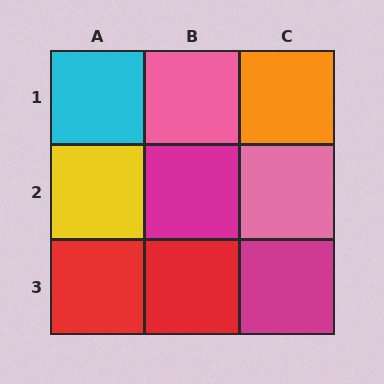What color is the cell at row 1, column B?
Pink.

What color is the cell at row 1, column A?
Cyan.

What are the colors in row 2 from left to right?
Yellow, magenta, pink.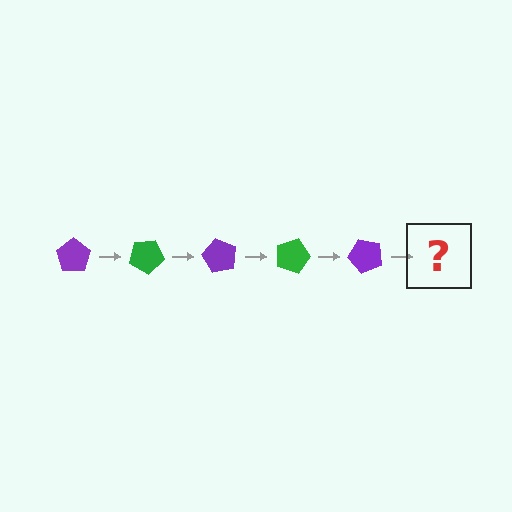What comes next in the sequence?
The next element should be a green pentagon, rotated 150 degrees from the start.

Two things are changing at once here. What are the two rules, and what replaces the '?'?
The two rules are that it rotates 30 degrees each step and the color cycles through purple and green. The '?' should be a green pentagon, rotated 150 degrees from the start.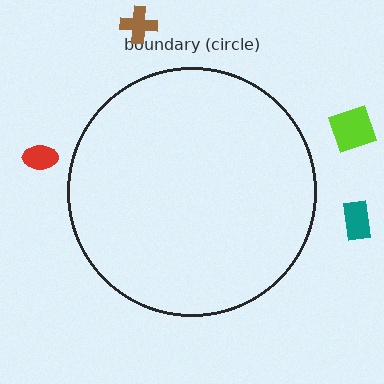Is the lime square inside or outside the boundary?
Outside.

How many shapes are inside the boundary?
0 inside, 4 outside.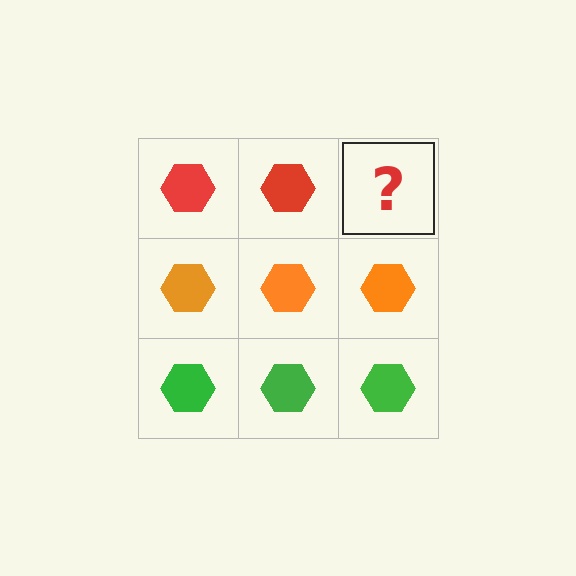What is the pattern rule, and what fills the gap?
The rule is that each row has a consistent color. The gap should be filled with a red hexagon.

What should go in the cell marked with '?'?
The missing cell should contain a red hexagon.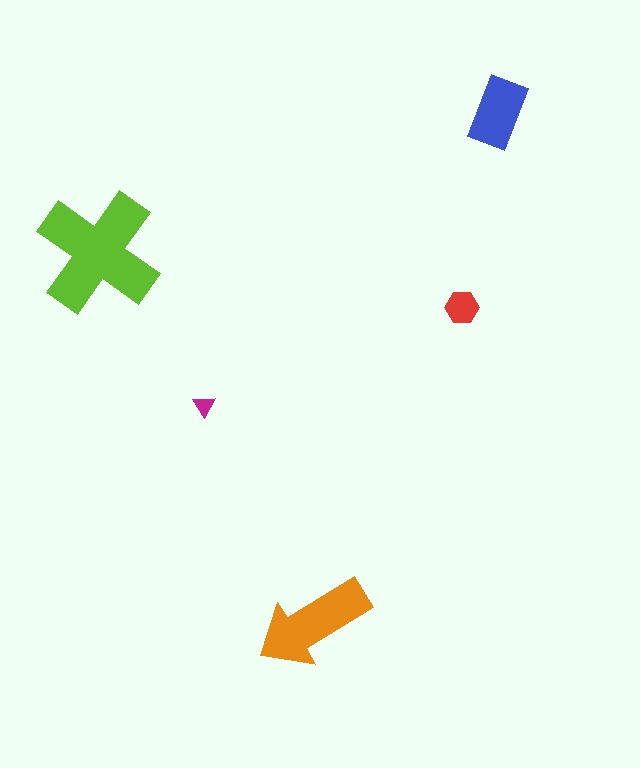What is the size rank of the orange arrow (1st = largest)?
2nd.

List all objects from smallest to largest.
The magenta triangle, the red hexagon, the blue rectangle, the orange arrow, the lime cross.